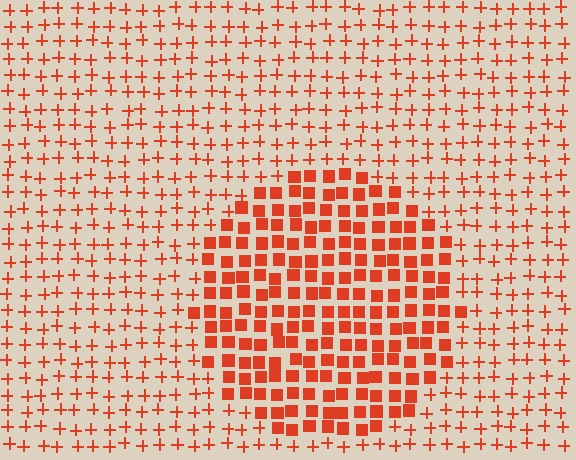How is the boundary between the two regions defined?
The boundary is defined by a change in element shape: squares inside vs. plus signs outside. All elements share the same color and spacing.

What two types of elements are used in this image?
The image uses squares inside the circle region and plus signs outside it.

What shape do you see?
I see a circle.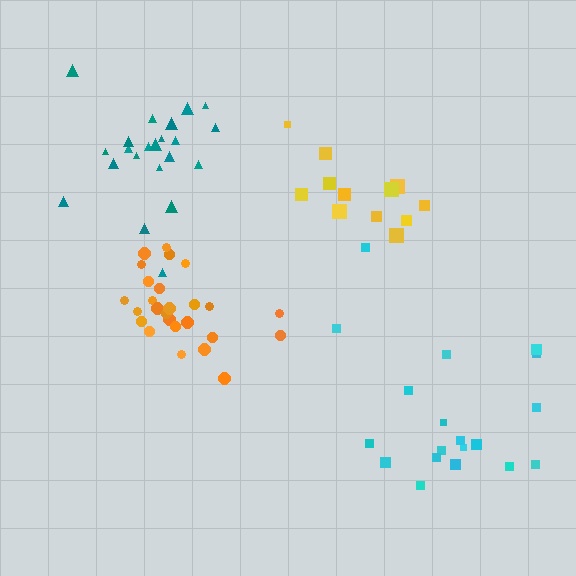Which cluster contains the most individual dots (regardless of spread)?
Orange (26).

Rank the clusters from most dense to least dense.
orange, teal, yellow, cyan.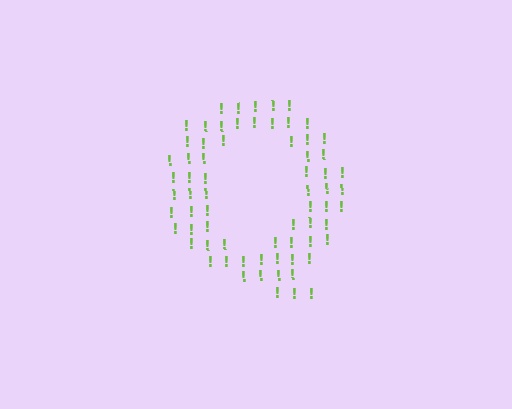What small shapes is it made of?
It is made of small exclamation marks.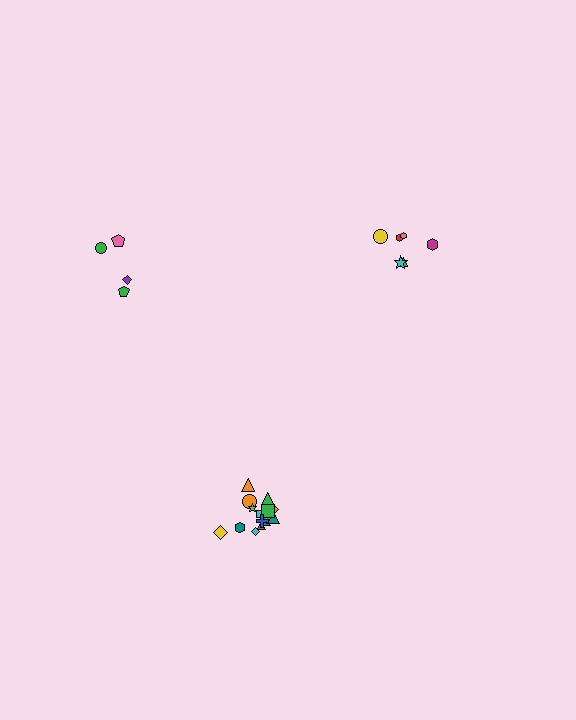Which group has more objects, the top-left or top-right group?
The top-right group.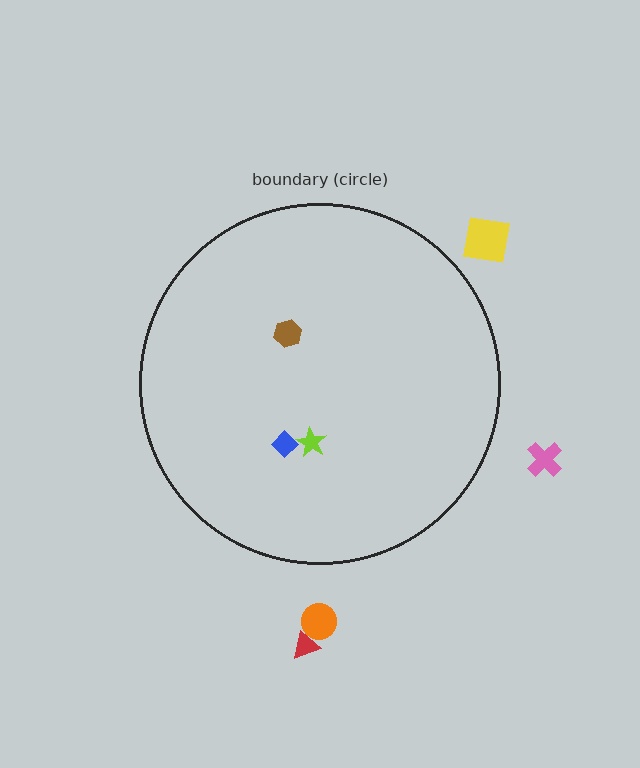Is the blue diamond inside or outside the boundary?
Inside.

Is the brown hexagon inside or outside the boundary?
Inside.